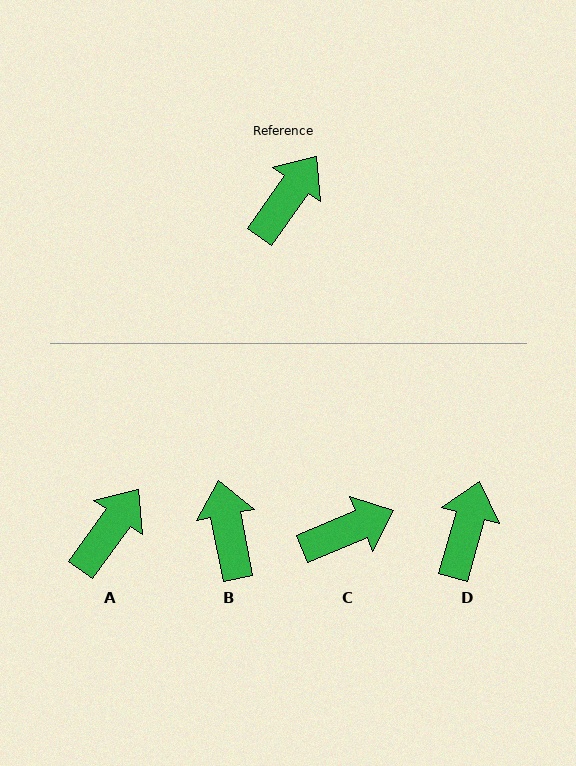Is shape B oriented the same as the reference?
No, it is off by about 47 degrees.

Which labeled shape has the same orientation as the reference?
A.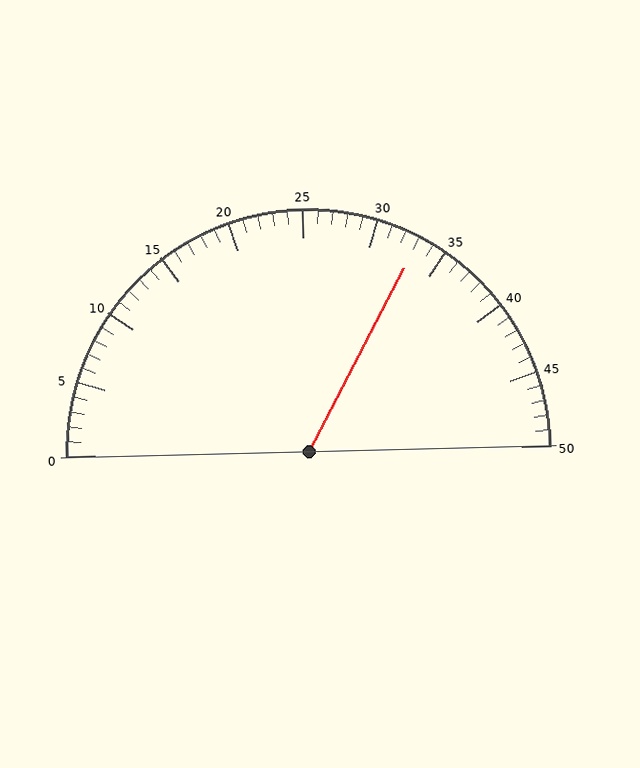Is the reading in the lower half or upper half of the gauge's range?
The reading is in the upper half of the range (0 to 50).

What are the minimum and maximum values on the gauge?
The gauge ranges from 0 to 50.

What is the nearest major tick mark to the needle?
The nearest major tick mark is 35.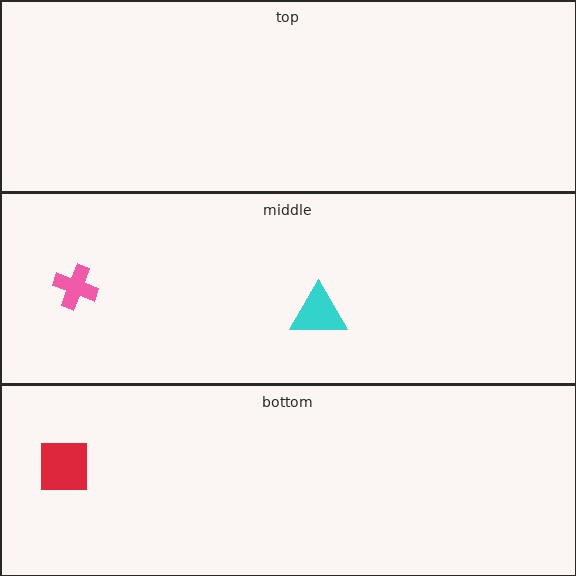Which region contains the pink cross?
The middle region.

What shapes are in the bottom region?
The red square.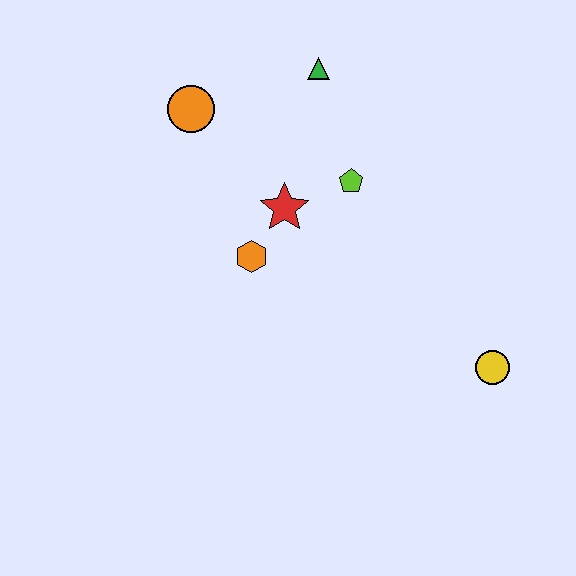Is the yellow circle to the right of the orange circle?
Yes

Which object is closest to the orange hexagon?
The red star is closest to the orange hexagon.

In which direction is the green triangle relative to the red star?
The green triangle is above the red star.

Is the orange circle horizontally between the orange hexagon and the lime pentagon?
No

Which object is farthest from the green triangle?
The yellow circle is farthest from the green triangle.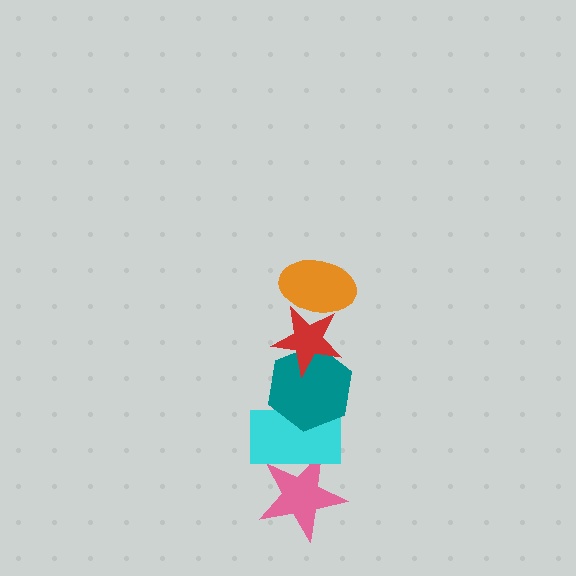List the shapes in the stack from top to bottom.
From top to bottom: the orange ellipse, the red star, the teal hexagon, the cyan rectangle, the pink star.